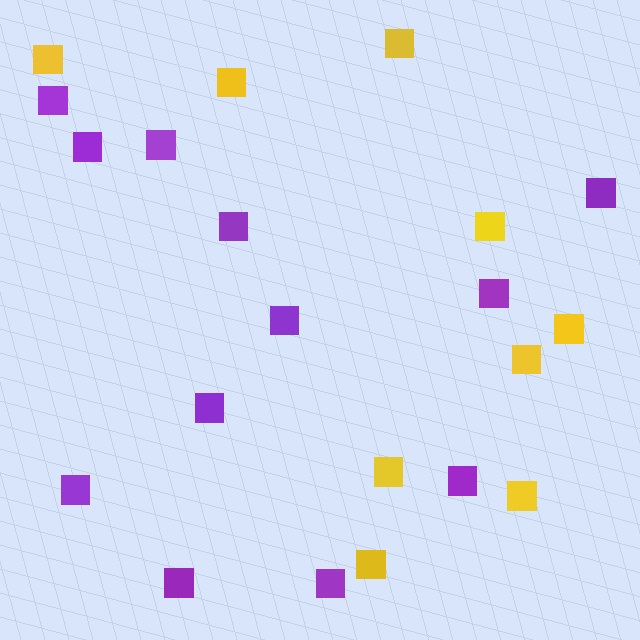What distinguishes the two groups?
There are 2 groups: one group of purple squares (12) and one group of yellow squares (9).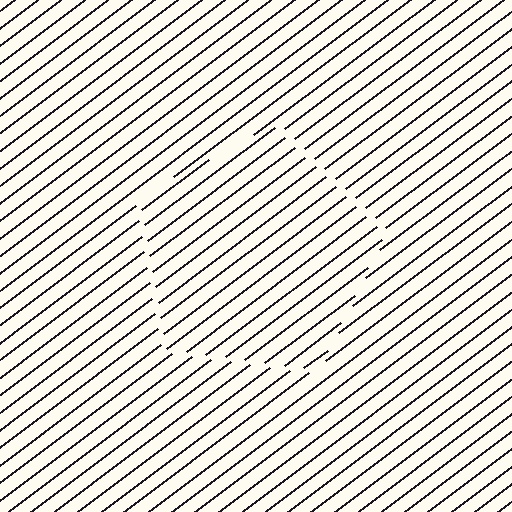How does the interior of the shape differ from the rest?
The interior of the shape contains the same grating, shifted by half a period — the contour is defined by the phase discontinuity where line-ends from the inner and outer gratings abut.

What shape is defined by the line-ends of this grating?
An illusory pentagon. The interior of the shape contains the same grating, shifted by half a period — the contour is defined by the phase discontinuity where line-ends from the inner and outer gratings abut.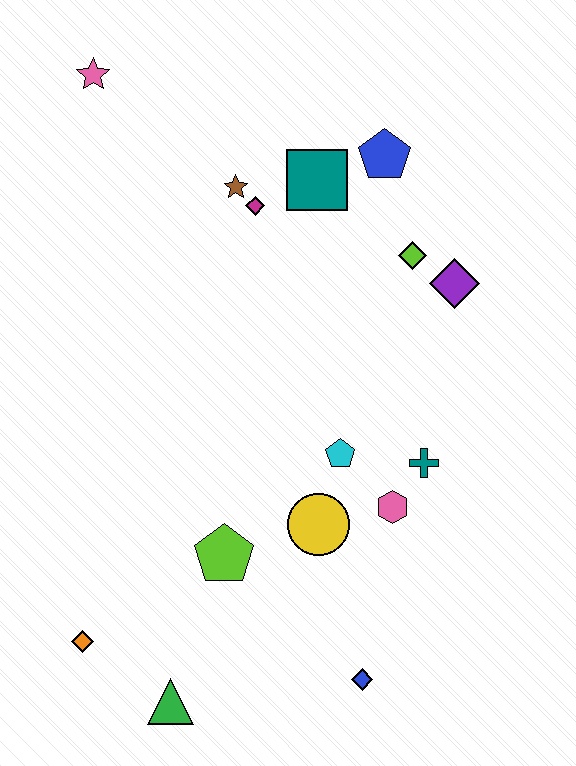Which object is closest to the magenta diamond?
The brown star is closest to the magenta diamond.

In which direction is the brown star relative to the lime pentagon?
The brown star is above the lime pentagon.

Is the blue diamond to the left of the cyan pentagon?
No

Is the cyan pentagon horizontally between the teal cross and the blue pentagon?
No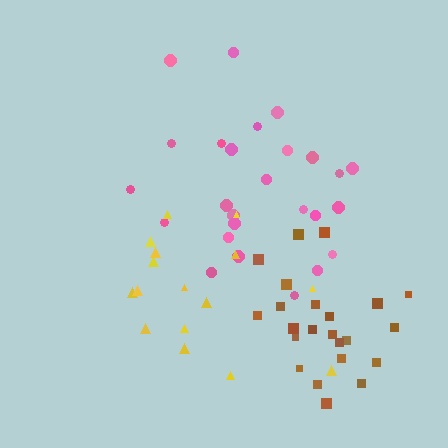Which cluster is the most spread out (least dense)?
Yellow.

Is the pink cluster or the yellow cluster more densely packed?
Pink.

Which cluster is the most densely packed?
Brown.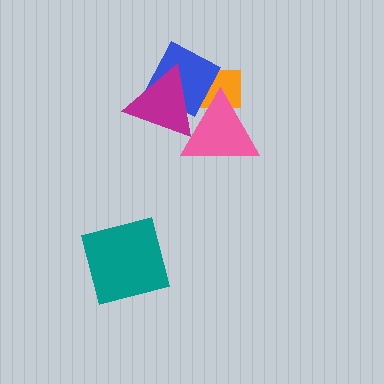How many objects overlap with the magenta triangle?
3 objects overlap with the magenta triangle.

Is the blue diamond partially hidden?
Yes, it is partially covered by another shape.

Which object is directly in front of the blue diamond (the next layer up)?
The magenta triangle is directly in front of the blue diamond.